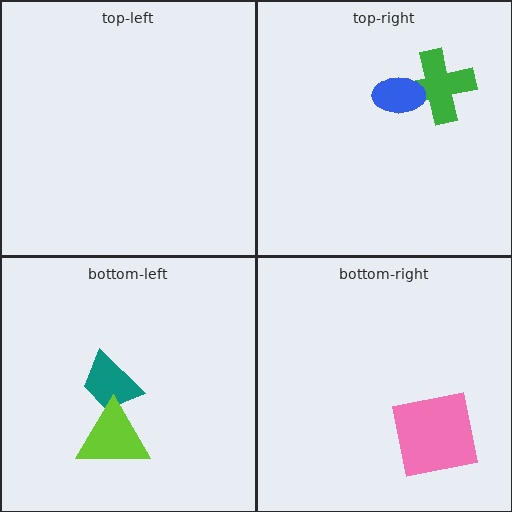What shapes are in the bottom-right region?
The pink square.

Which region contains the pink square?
The bottom-right region.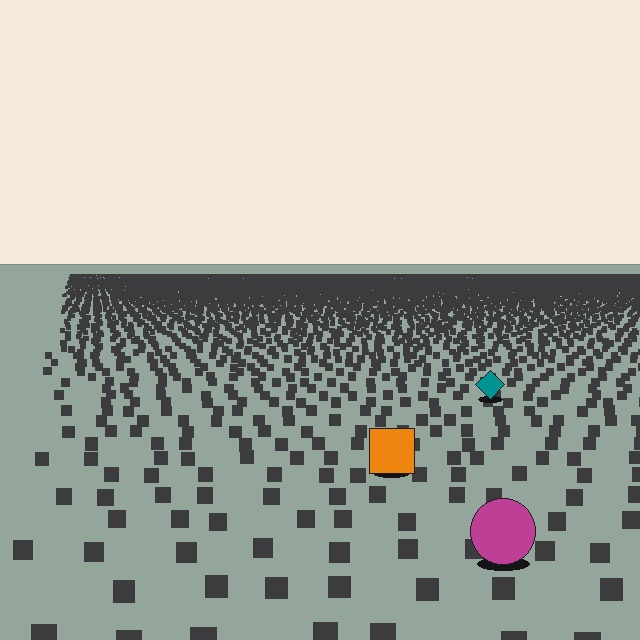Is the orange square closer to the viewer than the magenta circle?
No. The magenta circle is closer — you can tell from the texture gradient: the ground texture is coarser near it.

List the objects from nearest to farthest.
From nearest to farthest: the magenta circle, the orange square, the teal diamond.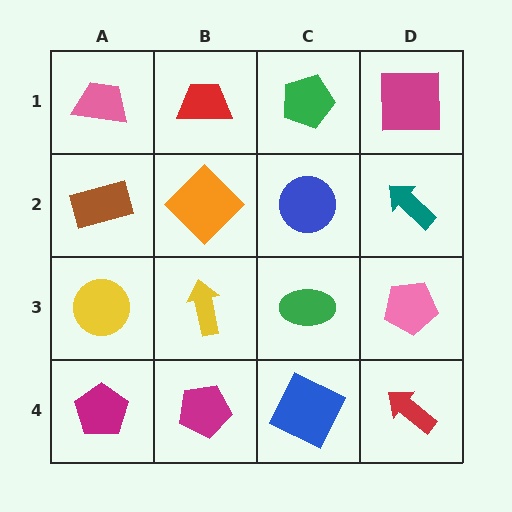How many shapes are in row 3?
4 shapes.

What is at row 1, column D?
A magenta square.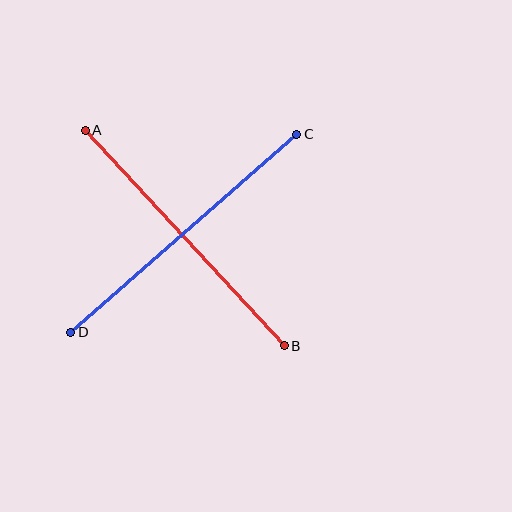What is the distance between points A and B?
The distance is approximately 293 pixels.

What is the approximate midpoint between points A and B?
The midpoint is at approximately (185, 238) pixels.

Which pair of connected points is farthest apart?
Points C and D are farthest apart.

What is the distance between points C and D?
The distance is approximately 301 pixels.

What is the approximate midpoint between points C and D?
The midpoint is at approximately (184, 233) pixels.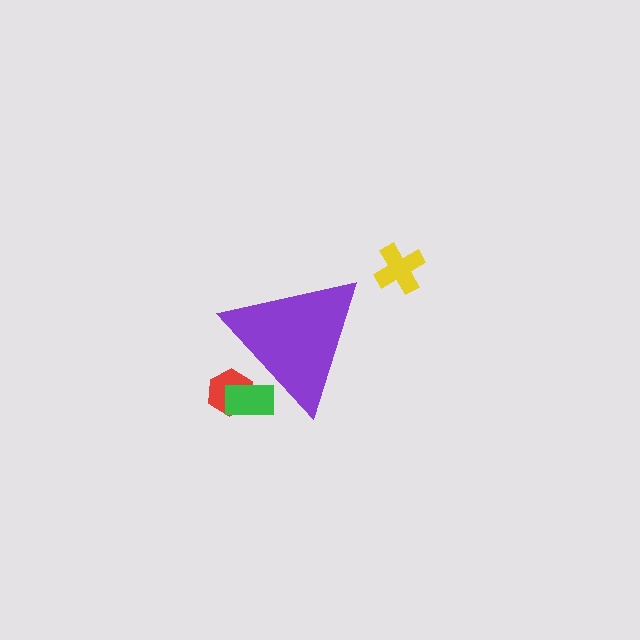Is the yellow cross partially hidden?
No, the yellow cross is fully visible.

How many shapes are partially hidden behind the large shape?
2 shapes are partially hidden.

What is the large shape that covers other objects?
A purple triangle.